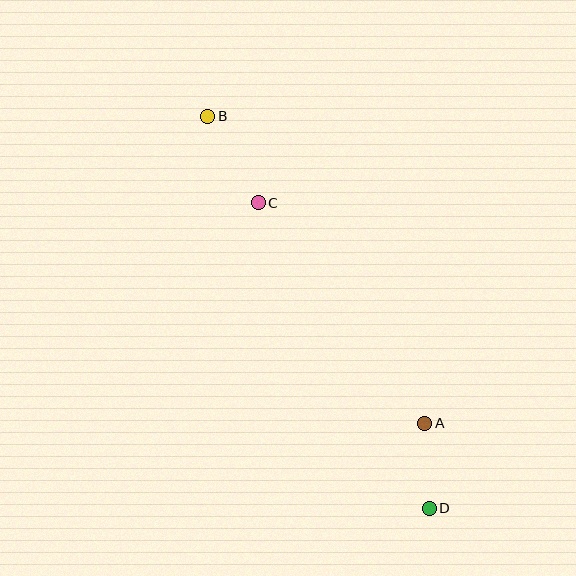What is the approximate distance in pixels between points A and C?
The distance between A and C is approximately 277 pixels.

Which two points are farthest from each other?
Points B and D are farthest from each other.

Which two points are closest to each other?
Points A and D are closest to each other.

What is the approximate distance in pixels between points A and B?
The distance between A and B is approximately 376 pixels.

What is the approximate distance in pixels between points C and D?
The distance between C and D is approximately 350 pixels.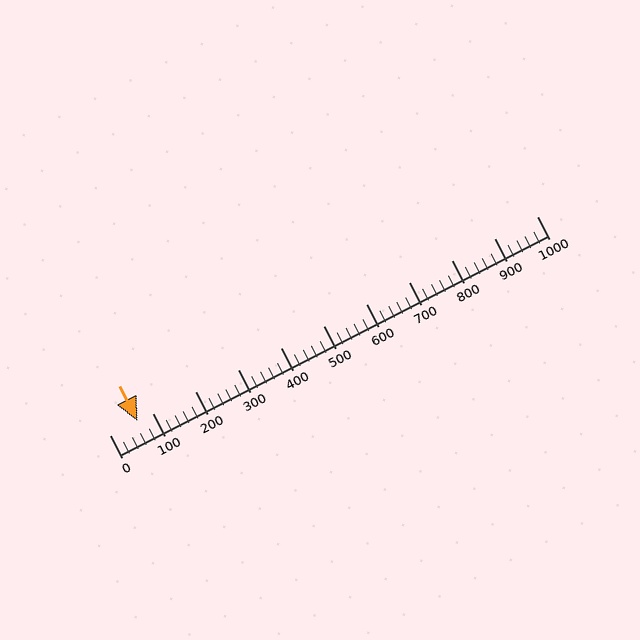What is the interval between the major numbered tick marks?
The major tick marks are spaced 100 units apart.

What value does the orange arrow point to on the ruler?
The orange arrow points to approximately 66.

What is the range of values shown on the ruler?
The ruler shows values from 0 to 1000.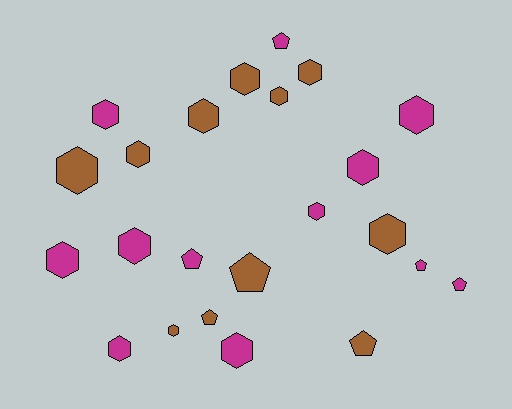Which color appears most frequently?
Magenta, with 12 objects.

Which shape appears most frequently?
Hexagon, with 16 objects.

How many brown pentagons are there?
There are 3 brown pentagons.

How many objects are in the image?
There are 23 objects.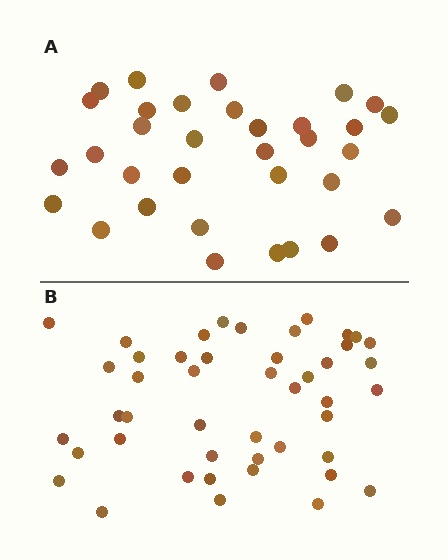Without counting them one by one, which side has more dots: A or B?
Region B (the bottom region) has more dots.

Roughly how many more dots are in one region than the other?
Region B has approximately 15 more dots than region A.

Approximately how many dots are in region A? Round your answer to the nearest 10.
About 30 dots. (The exact count is 33, which rounds to 30.)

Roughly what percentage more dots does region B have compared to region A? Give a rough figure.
About 40% more.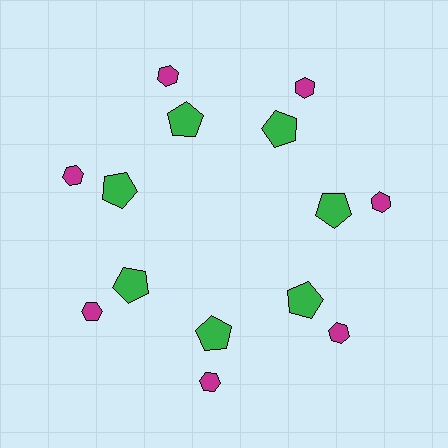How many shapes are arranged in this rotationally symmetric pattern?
There are 14 shapes, arranged in 7 groups of 2.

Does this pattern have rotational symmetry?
Yes, this pattern has 7-fold rotational symmetry. It looks the same after rotating 51 degrees around the center.